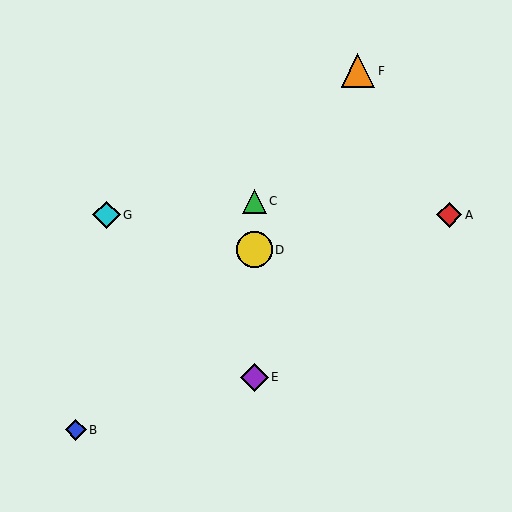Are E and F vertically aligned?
No, E is at x≈254 and F is at x≈358.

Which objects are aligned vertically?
Objects C, D, E are aligned vertically.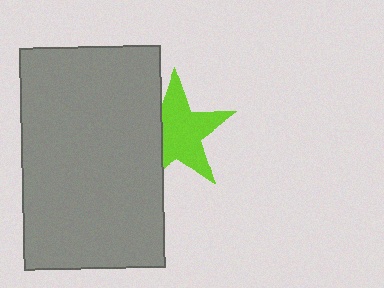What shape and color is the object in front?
The object in front is a gray rectangle.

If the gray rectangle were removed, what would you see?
You would see the complete lime star.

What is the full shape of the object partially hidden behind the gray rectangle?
The partially hidden object is a lime star.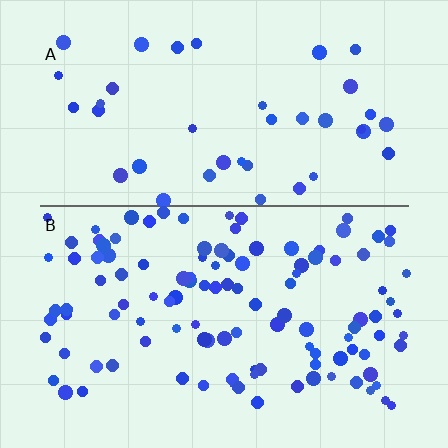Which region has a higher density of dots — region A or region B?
B (the bottom).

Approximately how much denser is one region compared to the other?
Approximately 2.8× — region B over region A.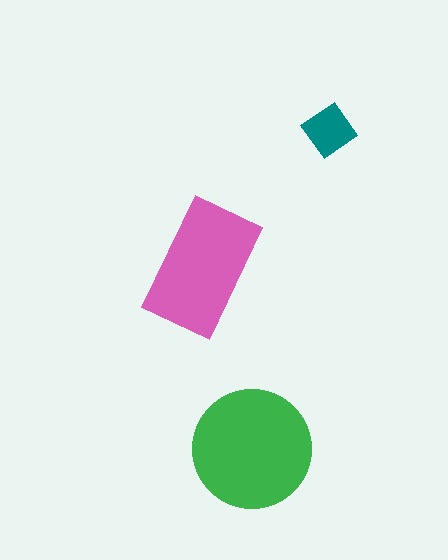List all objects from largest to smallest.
The green circle, the pink rectangle, the teal diamond.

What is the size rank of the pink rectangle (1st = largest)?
2nd.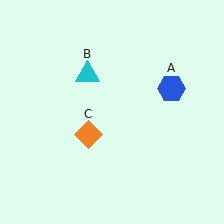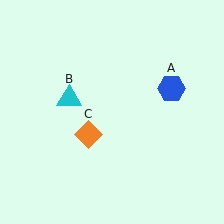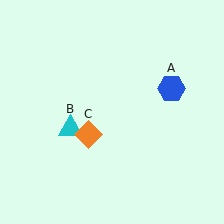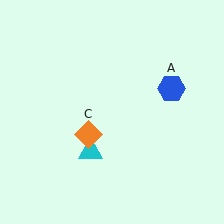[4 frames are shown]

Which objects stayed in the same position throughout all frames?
Blue hexagon (object A) and orange diamond (object C) remained stationary.